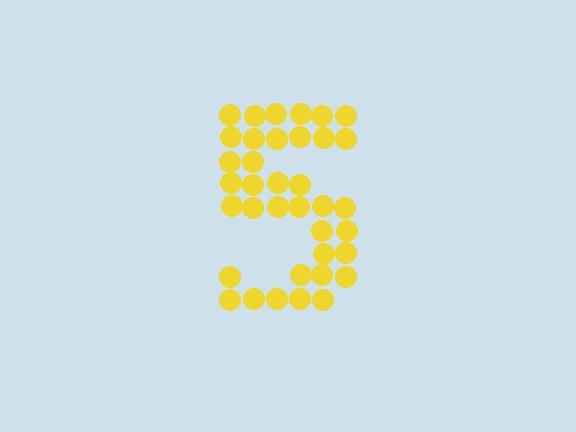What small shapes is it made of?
It is made of small circles.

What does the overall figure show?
The overall figure shows the digit 5.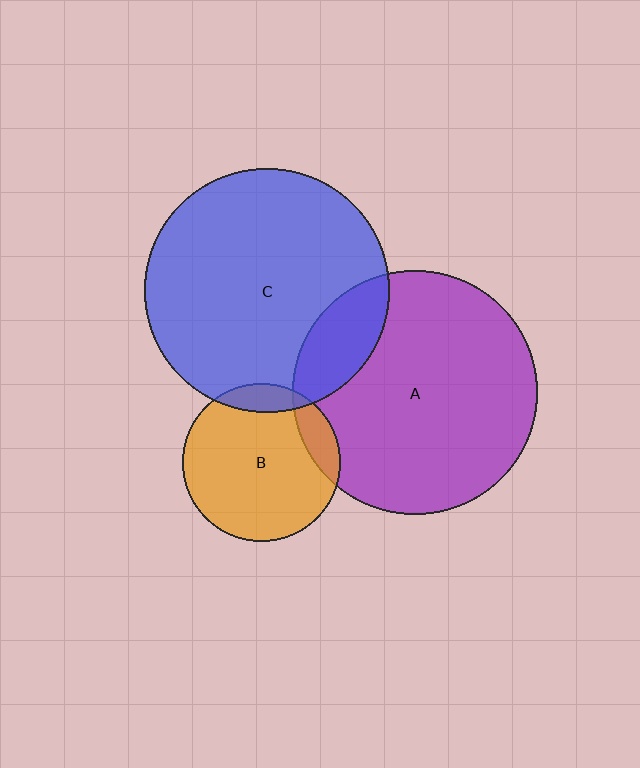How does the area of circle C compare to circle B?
Approximately 2.4 times.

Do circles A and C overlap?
Yes.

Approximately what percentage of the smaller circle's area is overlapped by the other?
Approximately 15%.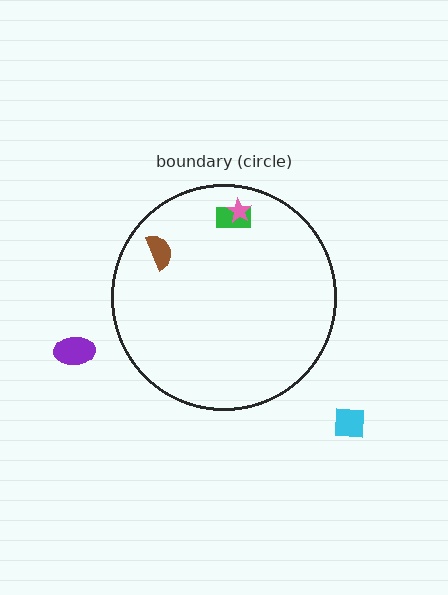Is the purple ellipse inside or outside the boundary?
Outside.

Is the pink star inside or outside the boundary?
Inside.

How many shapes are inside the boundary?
3 inside, 2 outside.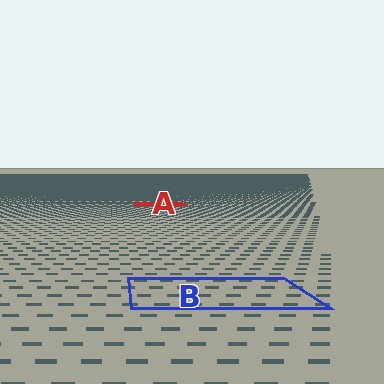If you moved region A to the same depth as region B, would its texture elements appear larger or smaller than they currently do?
They would appear larger. At a closer depth, the same texture elements are projected at a bigger on-screen size.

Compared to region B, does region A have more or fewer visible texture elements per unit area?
Region A has more texture elements per unit area — they are packed more densely because it is farther away.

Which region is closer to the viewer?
Region B is closer. The texture elements there are larger and more spread out.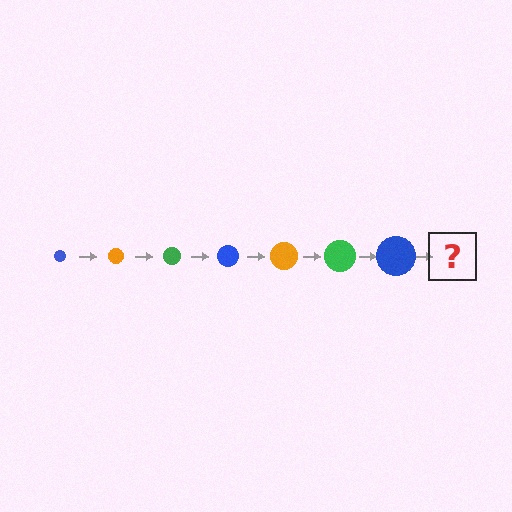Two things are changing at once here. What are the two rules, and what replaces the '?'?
The two rules are that the circle grows larger each step and the color cycles through blue, orange, and green. The '?' should be an orange circle, larger than the previous one.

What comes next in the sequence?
The next element should be an orange circle, larger than the previous one.